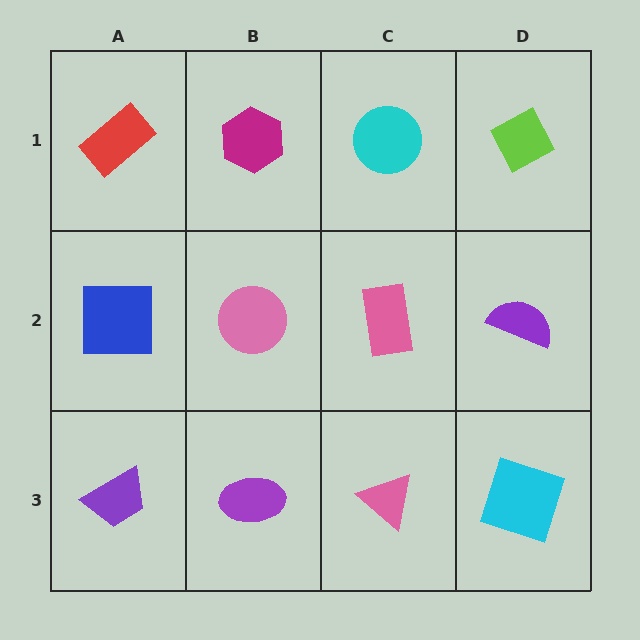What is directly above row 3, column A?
A blue square.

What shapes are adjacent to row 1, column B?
A pink circle (row 2, column B), a red rectangle (row 1, column A), a cyan circle (row 1, column C).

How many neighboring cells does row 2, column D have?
3.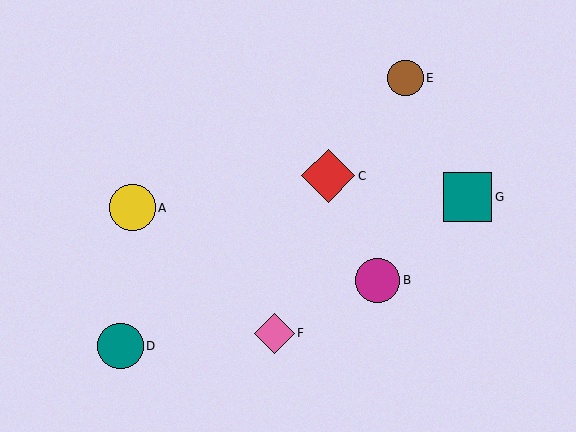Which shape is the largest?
The red diamond (labeled C) is the largest.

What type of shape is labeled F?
Shape F is a pink diamond.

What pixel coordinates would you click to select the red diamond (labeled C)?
Click at (328, 176) to select the red diamond C.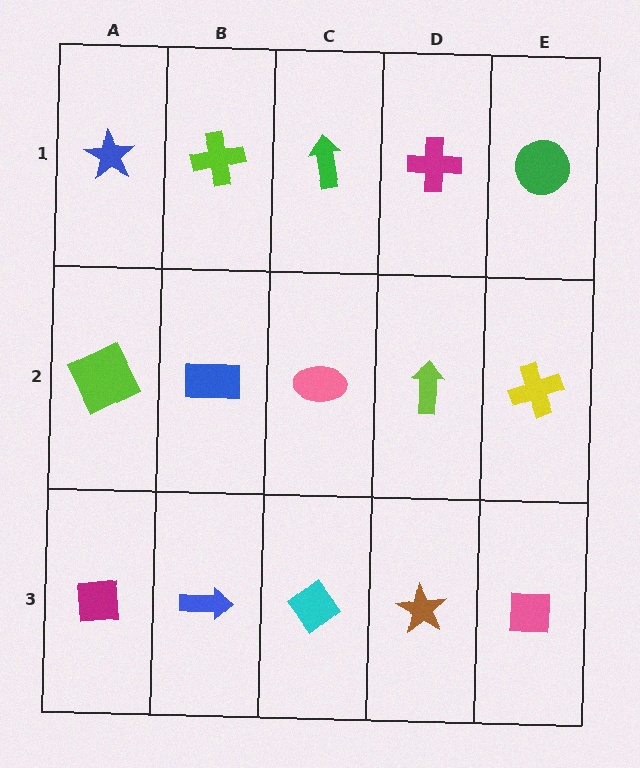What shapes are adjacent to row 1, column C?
A pink ellipse (row 2, column C), a lime cross (row 1, column B), a magenta cross (row 1, column D).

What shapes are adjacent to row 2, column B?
A lime cross (row 1, column B), a blue arrow (row 3, column B), a lime square (row 2, column A), a pink ellipse (row 2, column C).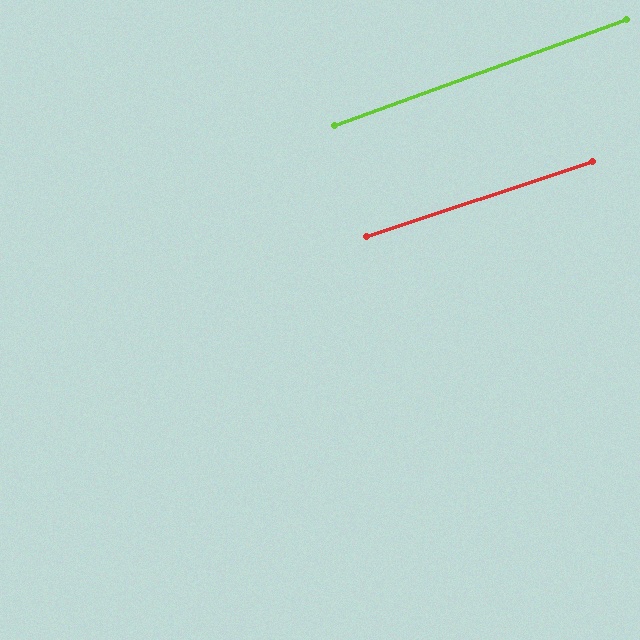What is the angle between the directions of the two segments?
Approximately 2 degrees.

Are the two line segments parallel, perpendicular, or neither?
Parallel — their directions differ by only 1.5°.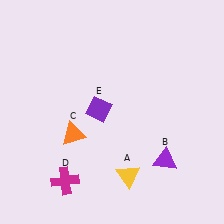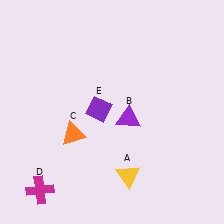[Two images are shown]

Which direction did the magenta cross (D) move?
The magenta cross (D) moved left.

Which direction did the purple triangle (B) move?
The purple triangle (B) moved up.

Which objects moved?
The objects that moved are: the purple triangle (B), the magenta cross (D).